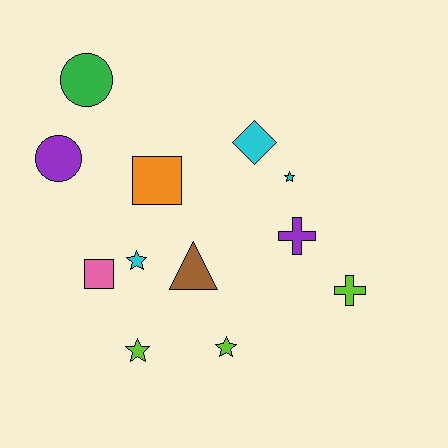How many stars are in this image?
There are 4 stars.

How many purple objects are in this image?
There are 2 purple objects.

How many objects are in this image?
There are 12 objects.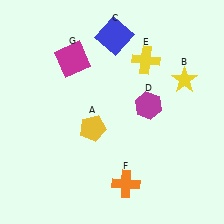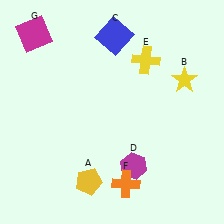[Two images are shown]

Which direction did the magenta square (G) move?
The magenta square (G) moved left.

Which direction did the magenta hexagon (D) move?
The magenta hexagon (D) moved down.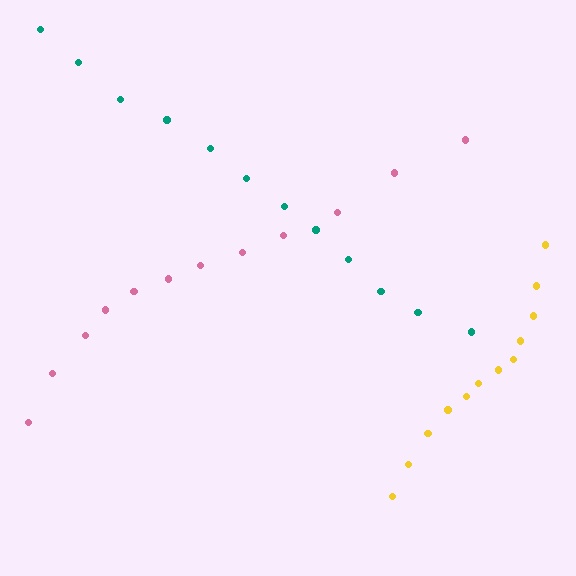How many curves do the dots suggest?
There are 3 distinct paths.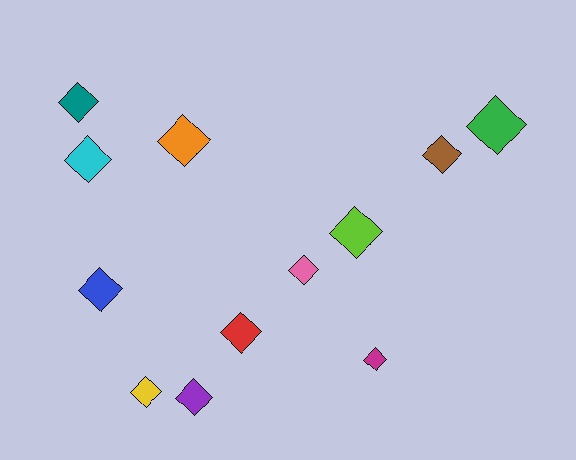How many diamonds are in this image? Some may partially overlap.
There are 12 diamonds.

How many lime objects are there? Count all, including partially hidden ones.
There is 1 lime object.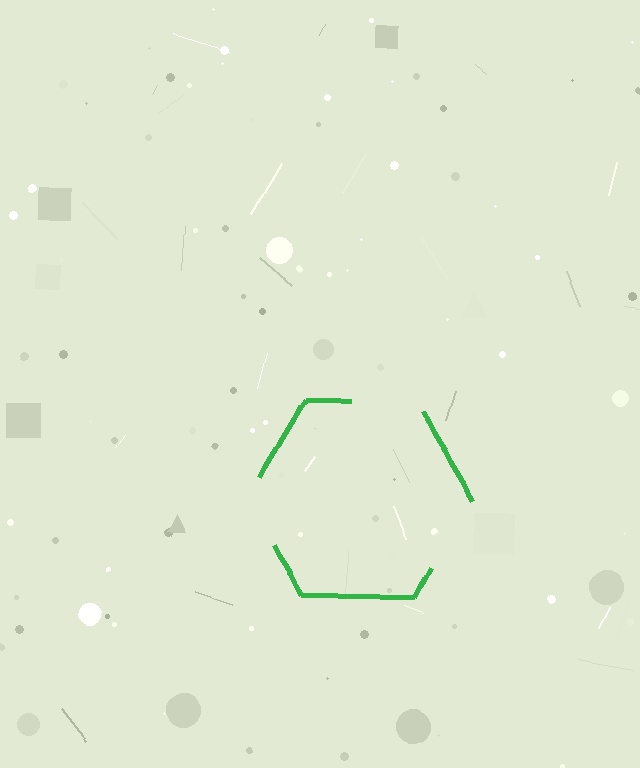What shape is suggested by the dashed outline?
The dashed outline suggests a hexagon.